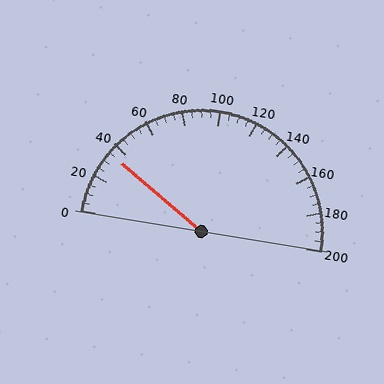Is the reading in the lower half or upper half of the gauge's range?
The reading is in the lower half of the range (0 to 200).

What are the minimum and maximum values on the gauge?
The gauge ranges from 0 to 200.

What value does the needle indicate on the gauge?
The needle indicates approximately 35.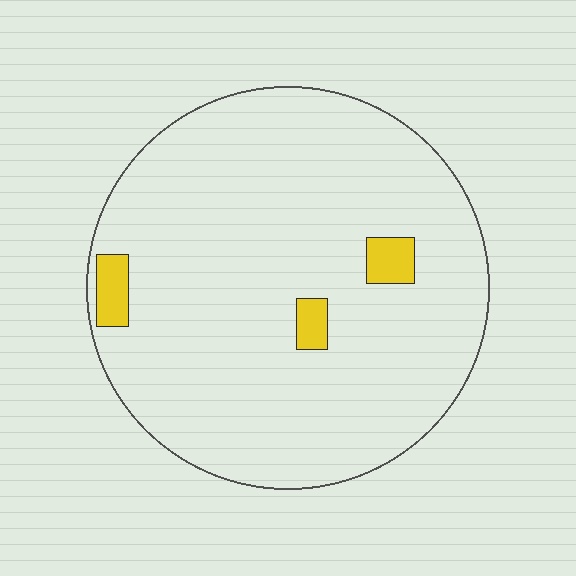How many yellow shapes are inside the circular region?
3.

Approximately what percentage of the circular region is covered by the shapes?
Approximately 5%.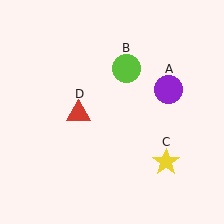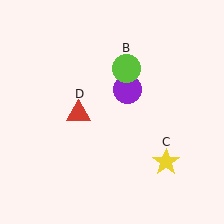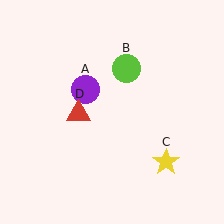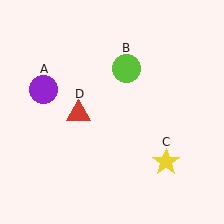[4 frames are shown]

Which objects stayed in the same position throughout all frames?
Lime circle (object B) and yellow star (object C) and red triangle (object D) remained stationary.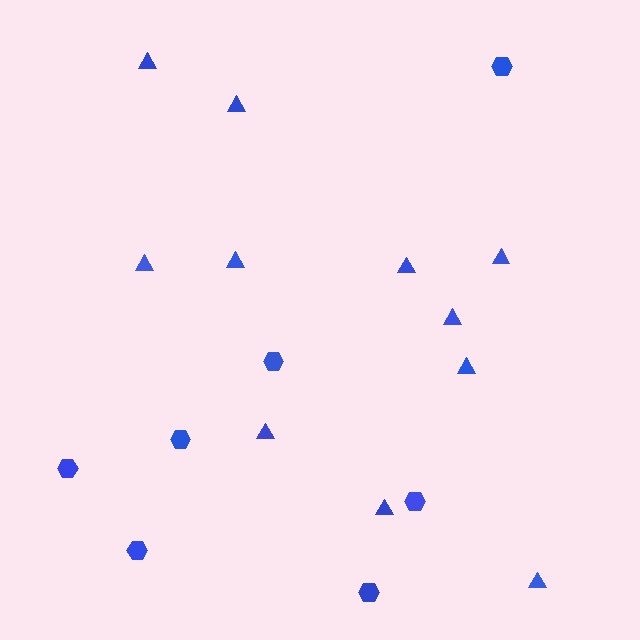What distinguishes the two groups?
There are 2 groups: one group of hexagons (7) and one group of triangles (11).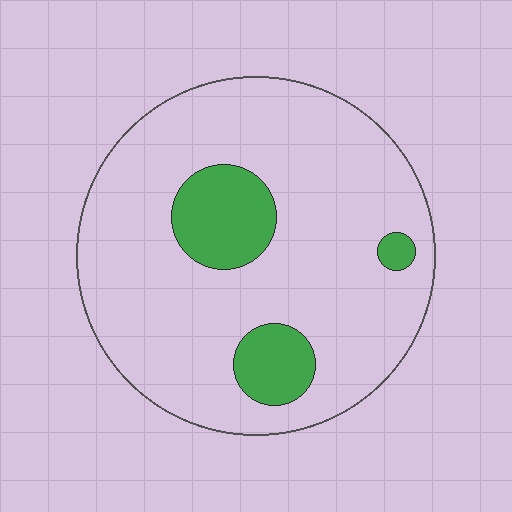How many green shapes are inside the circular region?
3.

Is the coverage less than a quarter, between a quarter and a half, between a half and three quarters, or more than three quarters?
Less than a quarter.